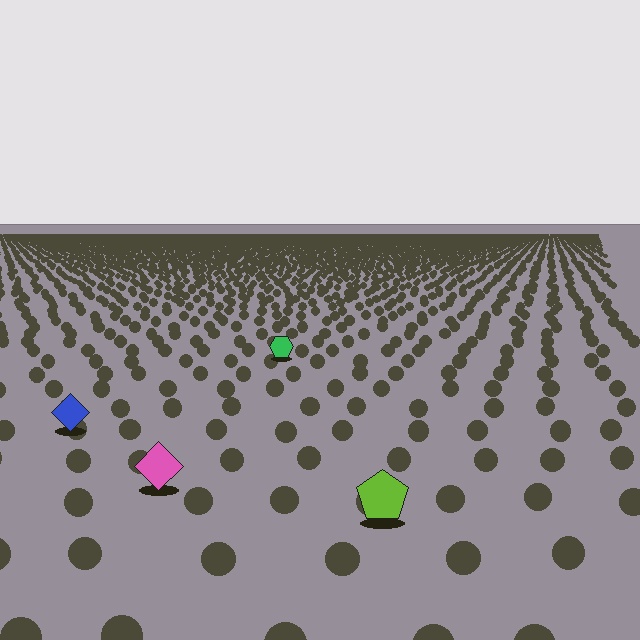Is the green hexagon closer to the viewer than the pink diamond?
No. The pink diamond is closer — you can tell from the texture gradient: the ground texture is coarser near it.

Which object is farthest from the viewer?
The green hexagon is farthest from the viewer. It appears smaller and the ground texture around it is denser.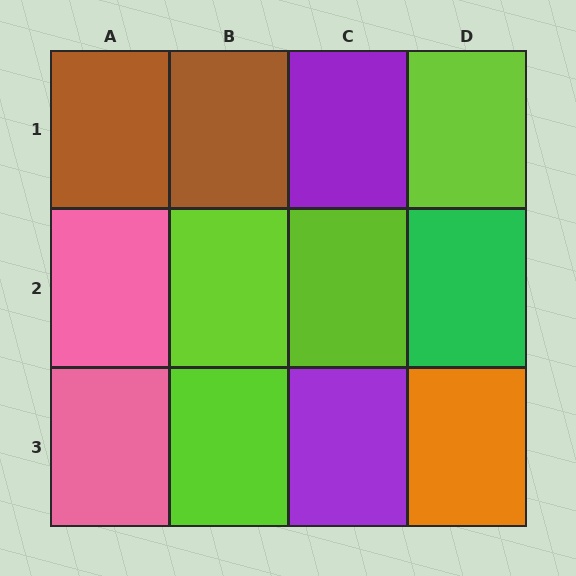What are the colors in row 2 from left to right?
Pink, lime, lime, green.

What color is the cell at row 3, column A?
Pink.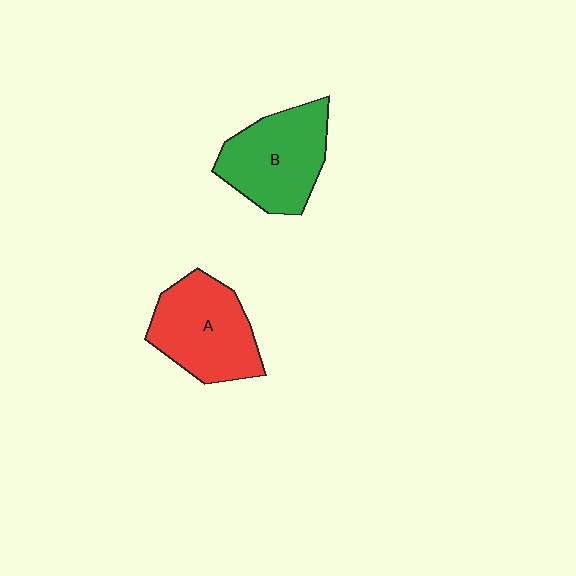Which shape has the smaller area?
Shape A (red).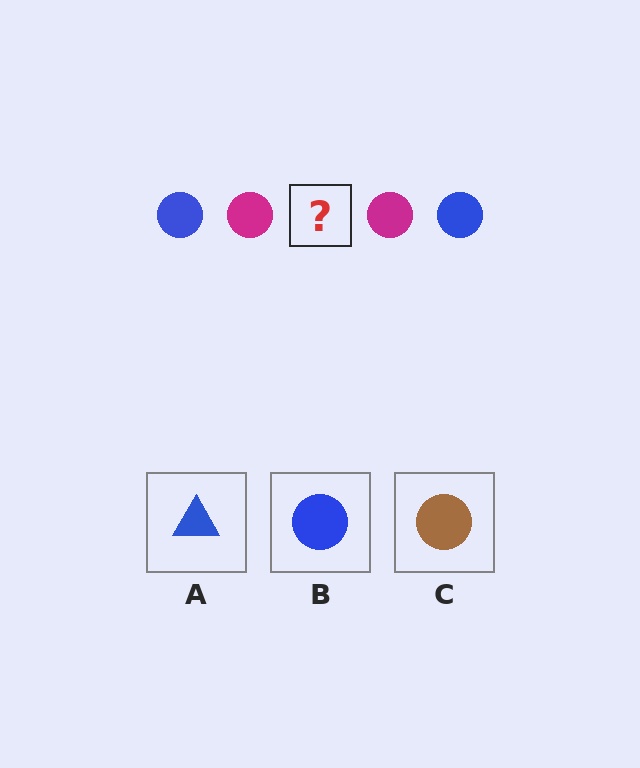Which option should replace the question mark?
Option B.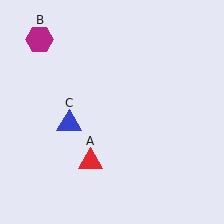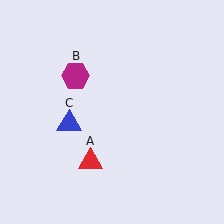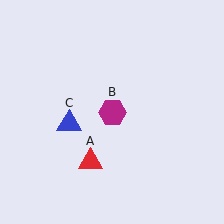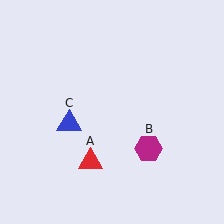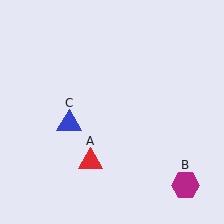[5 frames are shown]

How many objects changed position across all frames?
1 object changed position: magenta hexagon (object B).